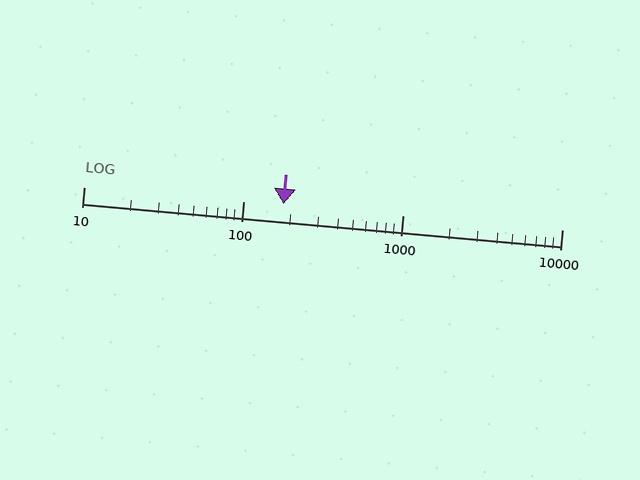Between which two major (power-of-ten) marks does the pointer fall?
The pointer is between 100 and 1000.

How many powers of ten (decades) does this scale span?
The scale spans 3 decades, from 10 to 10000.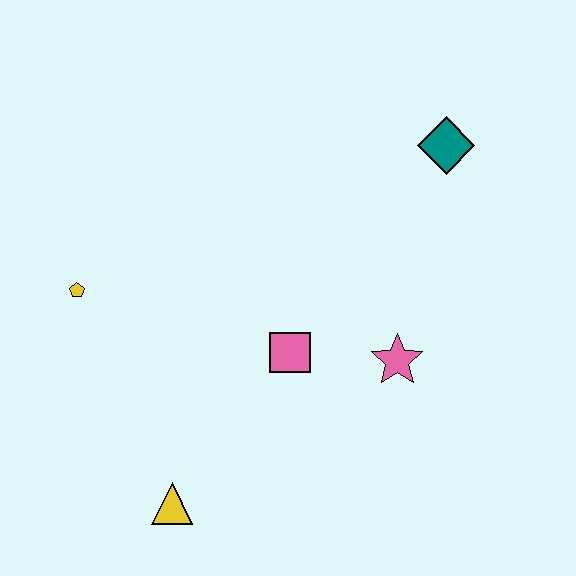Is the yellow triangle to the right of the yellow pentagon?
Yes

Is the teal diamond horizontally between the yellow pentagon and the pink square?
No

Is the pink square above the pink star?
Yes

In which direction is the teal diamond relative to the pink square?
The teal diamond is above the pink square.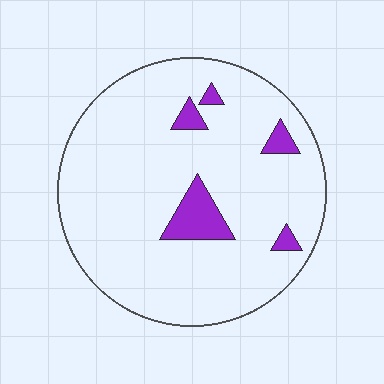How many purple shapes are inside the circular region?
5.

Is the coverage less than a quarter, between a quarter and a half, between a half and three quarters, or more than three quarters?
Less than a quarter.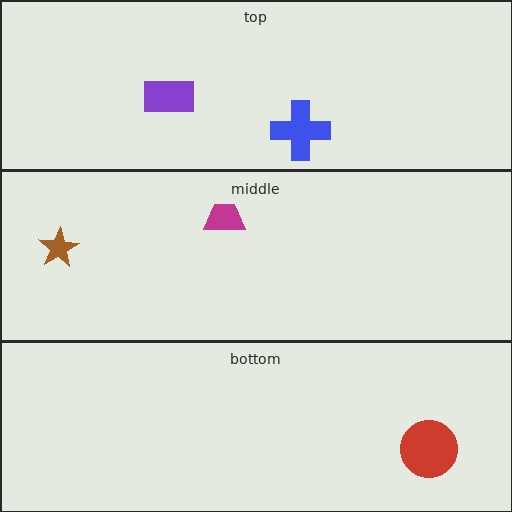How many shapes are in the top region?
2.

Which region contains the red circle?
The bottom region.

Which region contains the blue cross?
The top region.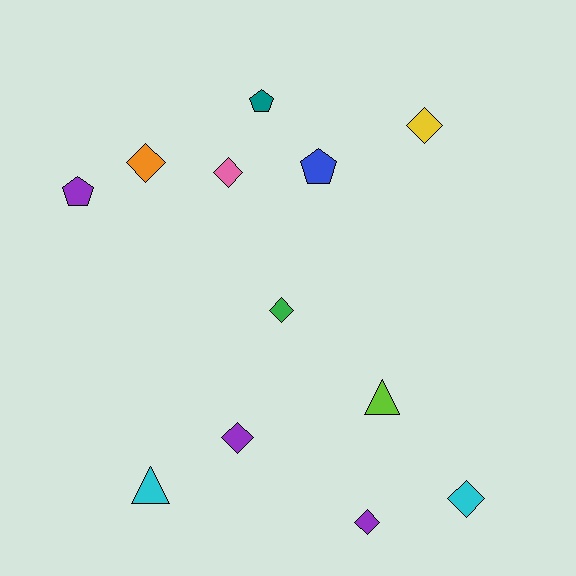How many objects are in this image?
There are 12 objects.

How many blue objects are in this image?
There is 1 blue object.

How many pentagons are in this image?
There are 3 pentagons.